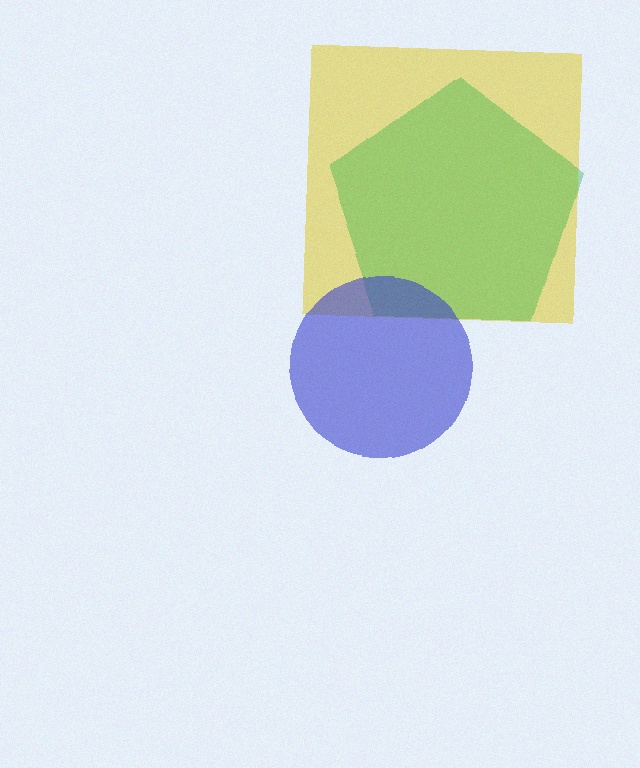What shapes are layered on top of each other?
The layered shapes are: a yellow square, a green pentagon, a blue circle.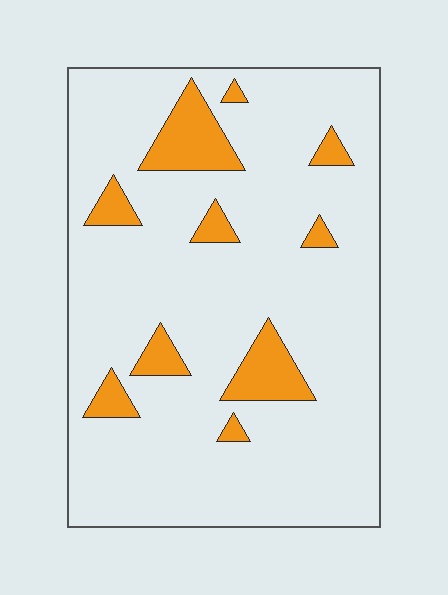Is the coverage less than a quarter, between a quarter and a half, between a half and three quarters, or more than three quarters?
Less than a quarter.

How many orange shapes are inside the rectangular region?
10.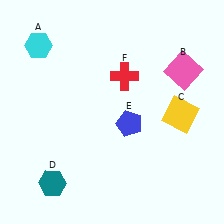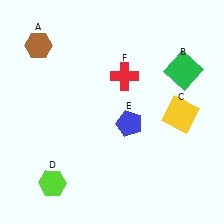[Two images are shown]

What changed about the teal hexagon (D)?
In Image 1, D is teal. In Image 2, it changed to lime.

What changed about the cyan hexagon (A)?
In Image 1, A is cyan. In Image 2, it changed to brown.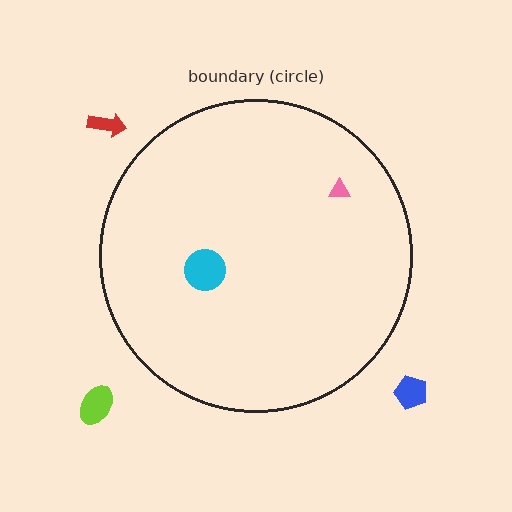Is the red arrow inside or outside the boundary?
Outside.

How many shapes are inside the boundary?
2 inside, 3 outside.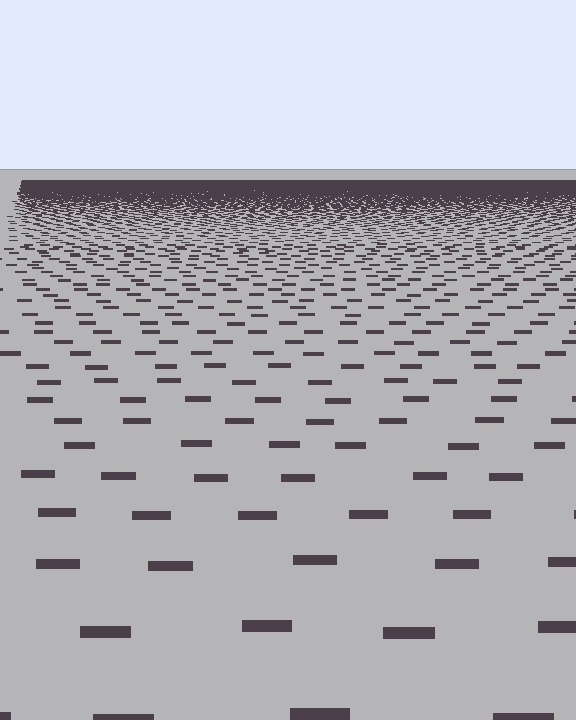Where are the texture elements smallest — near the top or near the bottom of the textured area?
Near the top.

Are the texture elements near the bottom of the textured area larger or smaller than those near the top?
Larger. Near the bottom, elements are closer to the viewer and appear at a bigger on-screen size.